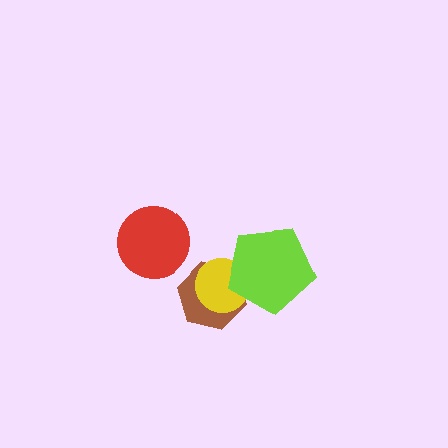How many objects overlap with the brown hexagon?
2 objects overlap with the brown hexagon.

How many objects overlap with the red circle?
0 objects overlap with the red circle.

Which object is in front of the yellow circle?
The lime pentagon is in front of the yellow circle.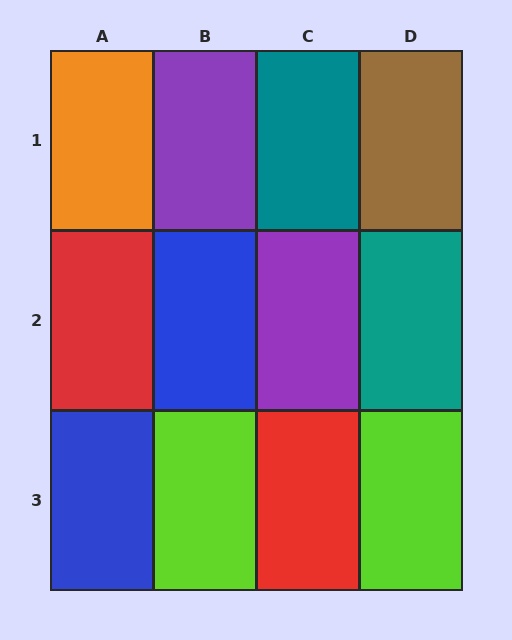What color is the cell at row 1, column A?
Orange.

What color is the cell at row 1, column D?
Brown.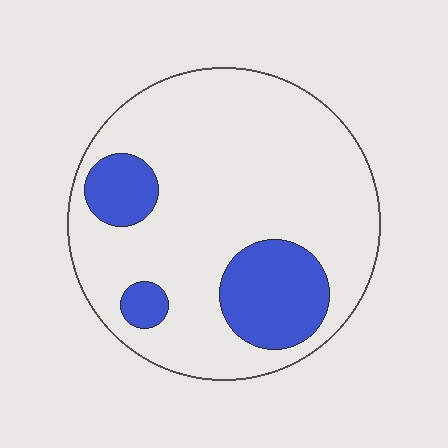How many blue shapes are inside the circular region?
3.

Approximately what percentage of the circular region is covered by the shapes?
Approximately 20%.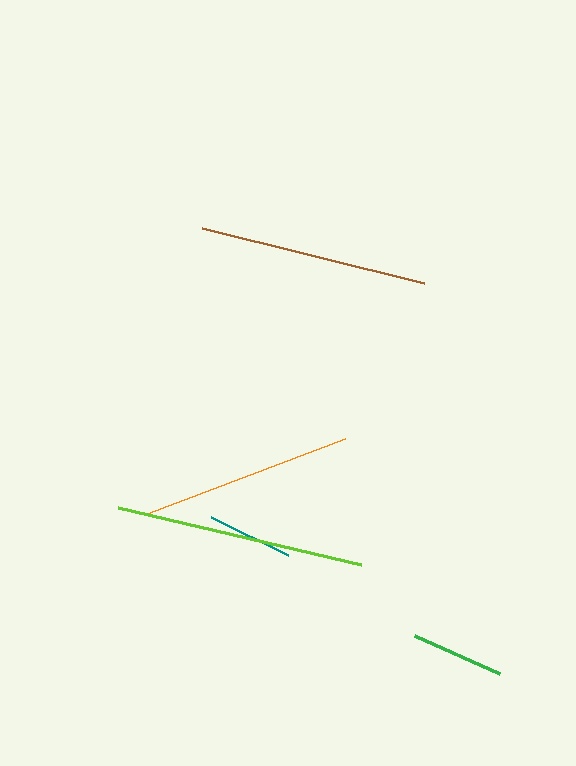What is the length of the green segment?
The green segment is approximately 93 pixels long.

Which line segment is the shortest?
The teal line is the shortest at approximately 86 pixels.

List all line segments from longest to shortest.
From longest to shortest: lime, brown, orange, green, teal.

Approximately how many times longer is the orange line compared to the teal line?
The orange line is approximately 2.5 times the length of the teal line.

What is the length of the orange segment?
The orange segment is approximately 212 pixels long.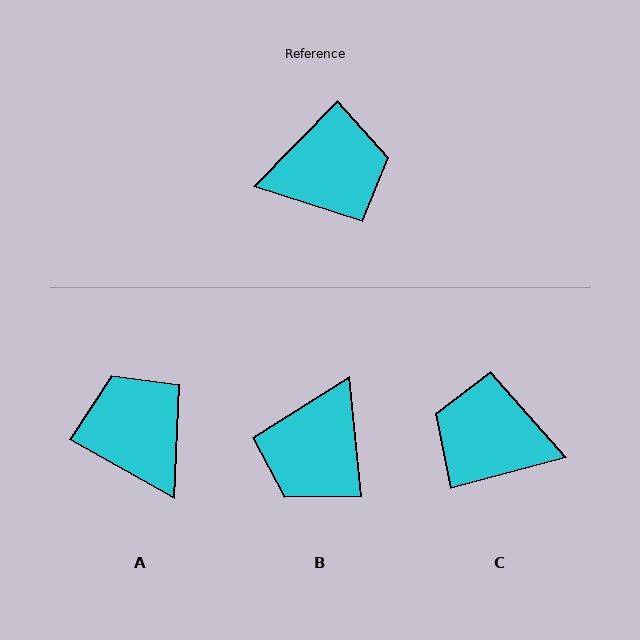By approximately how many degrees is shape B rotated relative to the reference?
Approximately 130 degrees clockwise.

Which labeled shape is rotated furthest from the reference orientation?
C, about 149 degrees away.